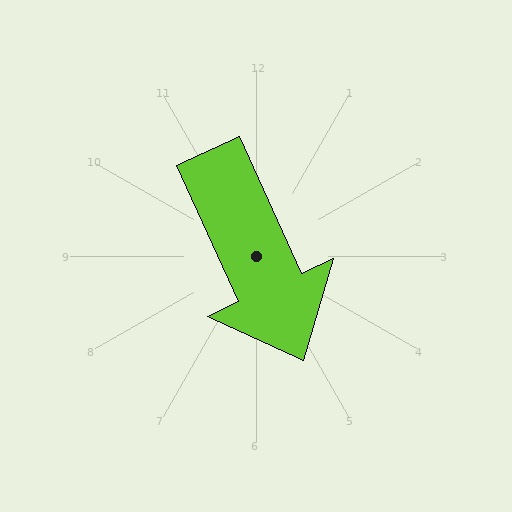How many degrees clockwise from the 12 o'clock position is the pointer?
Approximately 155 degrees.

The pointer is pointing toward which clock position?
Roughly 5 o'clock.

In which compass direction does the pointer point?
Southeast.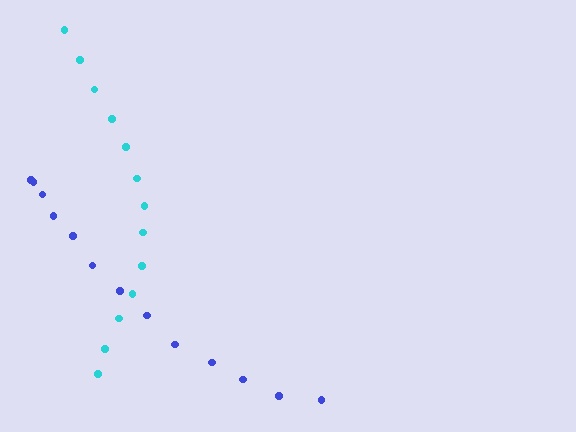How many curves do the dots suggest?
There are 2 distinct paths.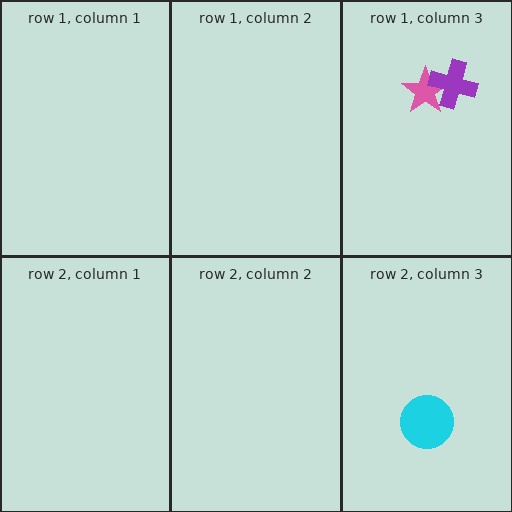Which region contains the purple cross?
The row 1, column 3 region.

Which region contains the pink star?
The row 1, column 3 region.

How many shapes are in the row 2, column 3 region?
1.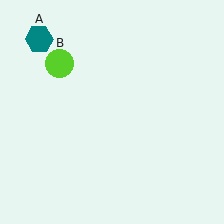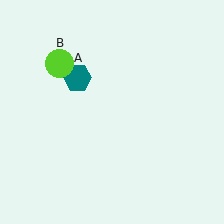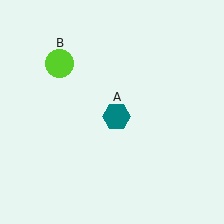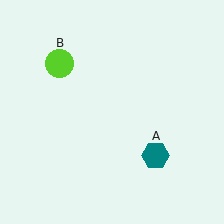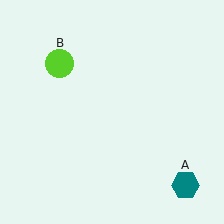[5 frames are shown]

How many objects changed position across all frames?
1 object changed position: teal hexagon (object A).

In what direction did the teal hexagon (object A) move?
The teal hexagon (object A) moved down and to the right.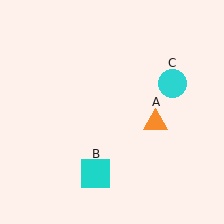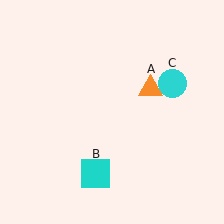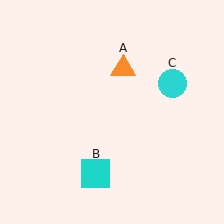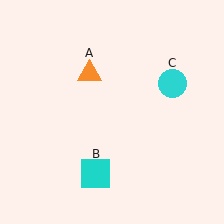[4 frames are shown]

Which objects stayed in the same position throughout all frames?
Cyan square (object B) and cyan circle (object C) remained stationary.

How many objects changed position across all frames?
1 object changed position: orange triangle (object A).